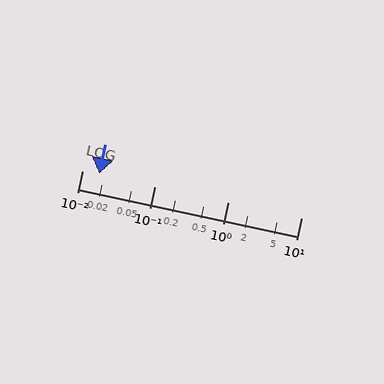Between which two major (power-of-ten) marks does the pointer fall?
The pointer is between 0.01 and 0.1.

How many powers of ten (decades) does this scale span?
The scale spans 3 decades, from 0.01 to 10.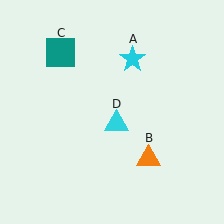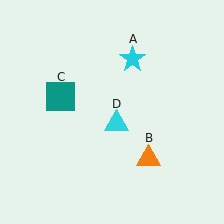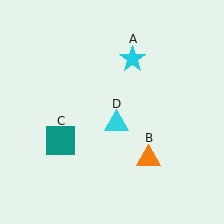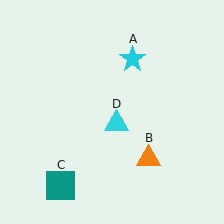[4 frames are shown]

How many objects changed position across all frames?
1 object changed position: teal square (object C).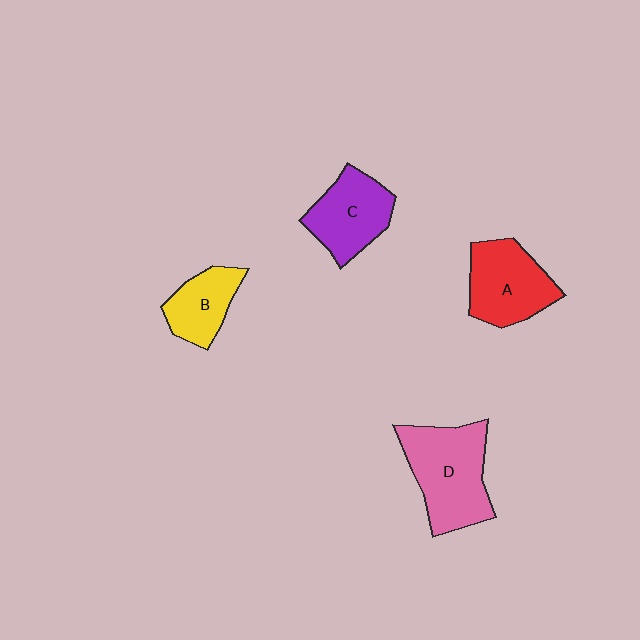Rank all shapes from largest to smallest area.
From largest to smallest: D (pink), A (red), C (purple), B (yellow).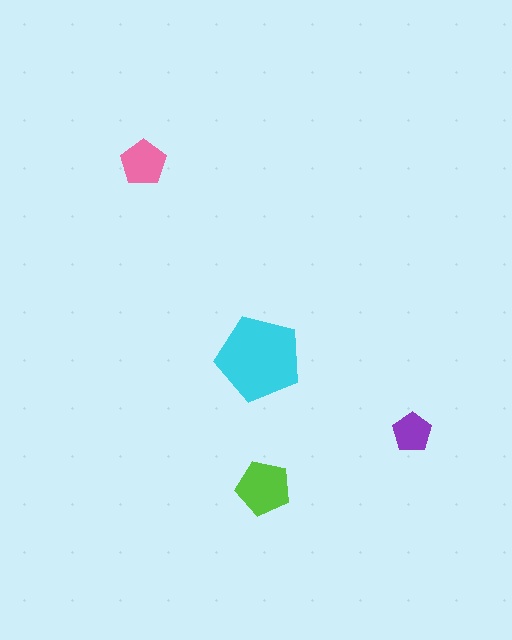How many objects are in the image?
There are 4 objects in the image.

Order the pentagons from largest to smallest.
the cyan one, the lime one, the pink one, the purple one.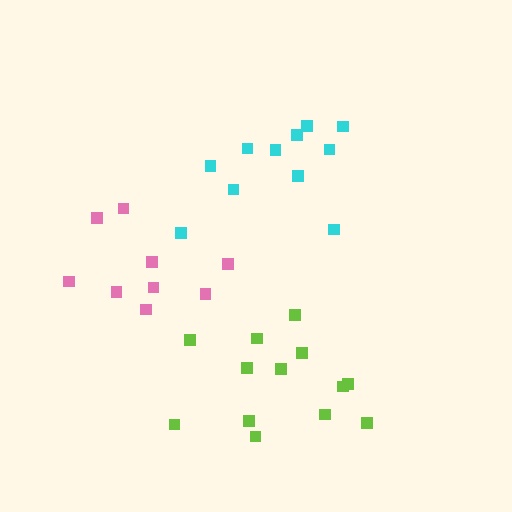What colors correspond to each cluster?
The clusters are colored: lime, cyan, pink.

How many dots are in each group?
Group 1: 13 dots, Group 2: 11 dots, Group 3: 9 dots (33 total).